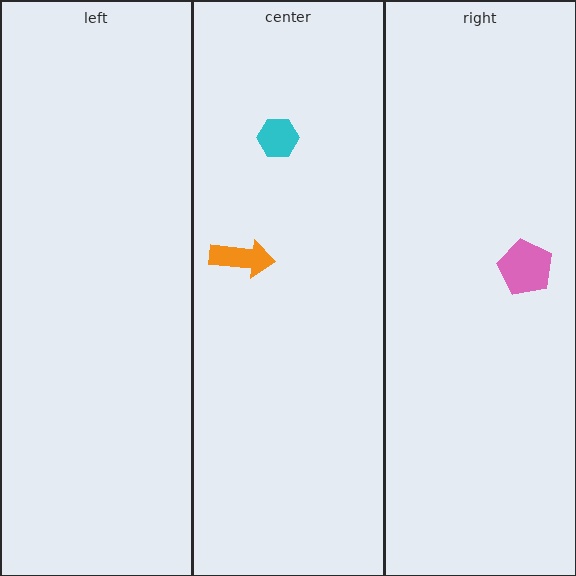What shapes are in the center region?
The cyan hexagon, the orange arrow.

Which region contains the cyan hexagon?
The center region.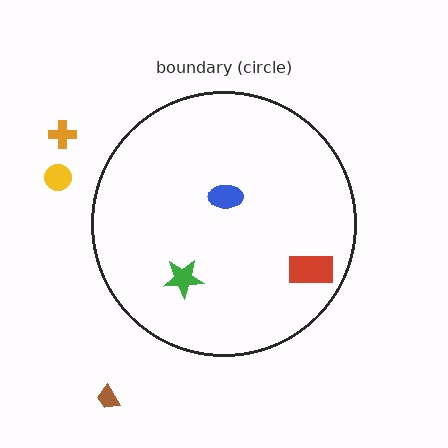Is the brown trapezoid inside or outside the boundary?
Outside.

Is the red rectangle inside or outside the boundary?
Inside.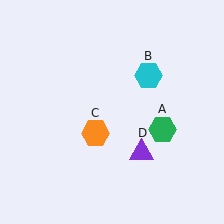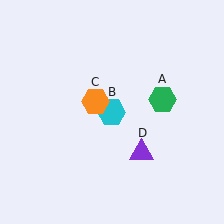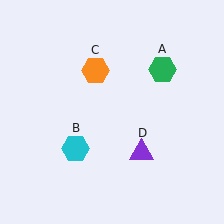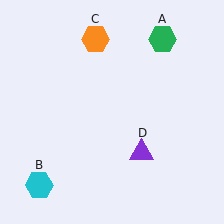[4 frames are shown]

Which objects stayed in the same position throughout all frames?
Purple triangle (object D) remained stationary.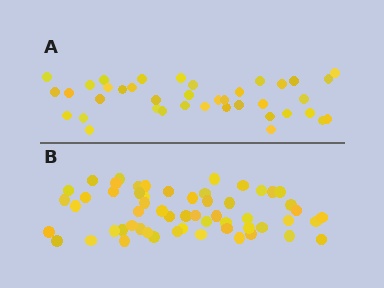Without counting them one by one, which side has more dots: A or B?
Region B (the bottom region) has more dots.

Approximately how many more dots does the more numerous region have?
Region B has approximately 20 more dots than region A.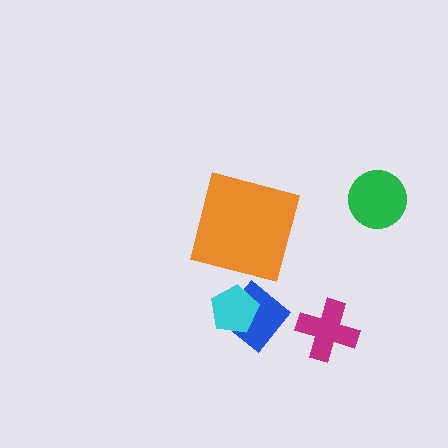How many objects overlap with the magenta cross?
0 objects overlap with the magenta cross.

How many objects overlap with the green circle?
0 objects overlap with the green circle.